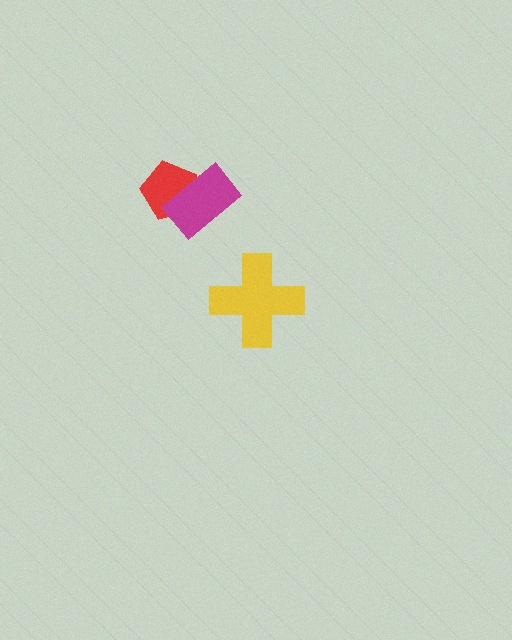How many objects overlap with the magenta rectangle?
1 object overlaps with the magenta rectangle.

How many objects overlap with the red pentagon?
1 object overlaps with the red pentagon.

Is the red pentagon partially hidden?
Yes, it is partially covered by another shape.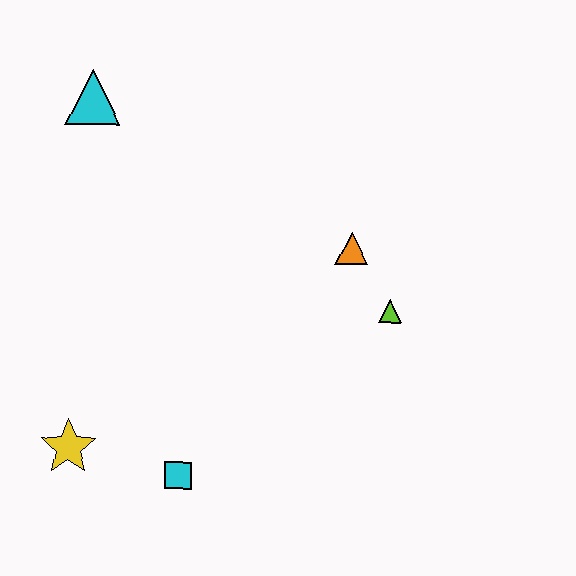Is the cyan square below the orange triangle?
Yes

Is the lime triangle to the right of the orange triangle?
Yes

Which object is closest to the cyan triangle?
The orange triangle is closest to the cyan triangle.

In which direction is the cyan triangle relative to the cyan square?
The cyan triangle is above the cyan square.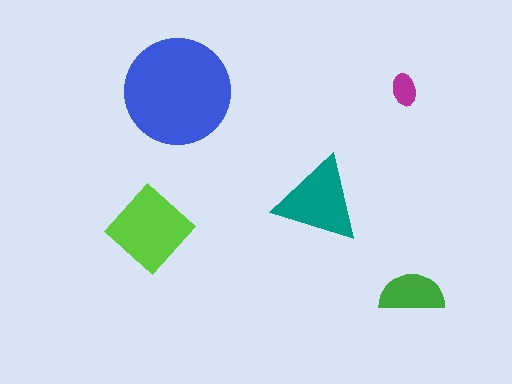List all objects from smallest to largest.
The magenta ellipse, the green semicircle, the teal triangle, the lime diamond, the blue circle.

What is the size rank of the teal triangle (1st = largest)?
3rd.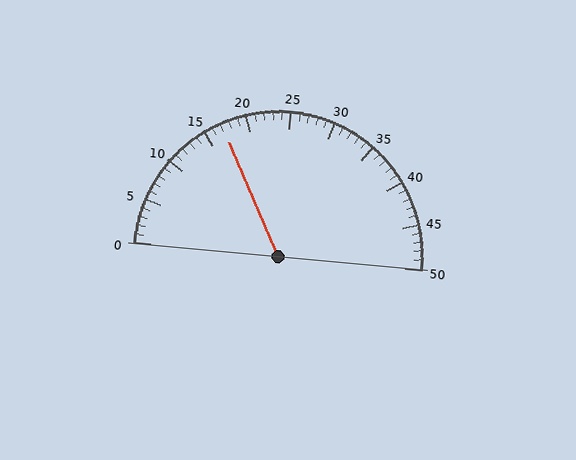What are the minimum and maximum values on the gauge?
The gauge ranges from 0 to 50.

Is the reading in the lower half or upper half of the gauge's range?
The reading is in the lower half of the range (0 to 50).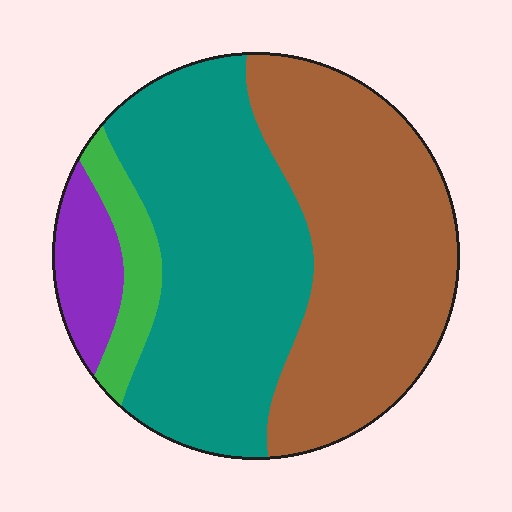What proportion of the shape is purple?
Purple covers about 10% of the shape.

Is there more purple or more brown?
Brown.